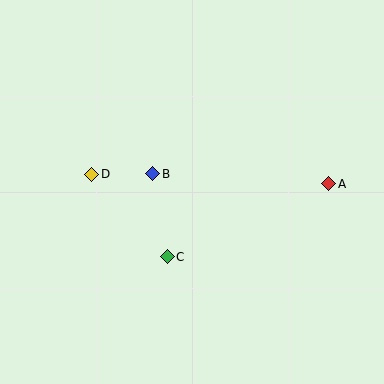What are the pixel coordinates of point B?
Point B is at (153, 174).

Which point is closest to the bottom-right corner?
Point A is closest to the bottom-right corner.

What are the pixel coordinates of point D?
Point D is at (92, 174).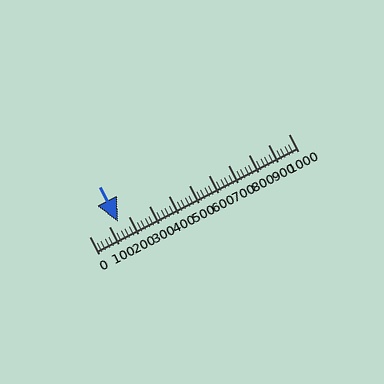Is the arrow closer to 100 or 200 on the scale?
The arrow is closer to 100.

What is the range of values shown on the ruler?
The ruler shows values from 0 to 1000.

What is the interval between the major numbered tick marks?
The major tick marks are spaced 100 units apart.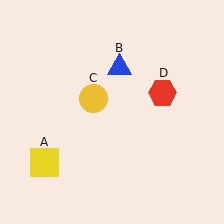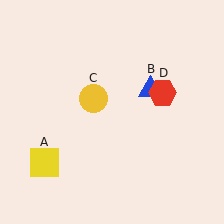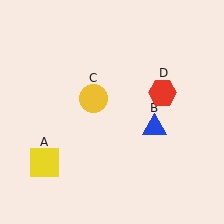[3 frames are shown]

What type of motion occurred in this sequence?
The blue triangle (object B) rotated clockwise around the center of the scene.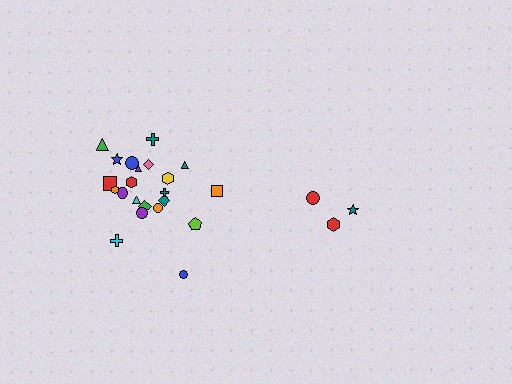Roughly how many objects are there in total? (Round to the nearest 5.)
Roughly 25 objects in total.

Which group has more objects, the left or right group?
The left group.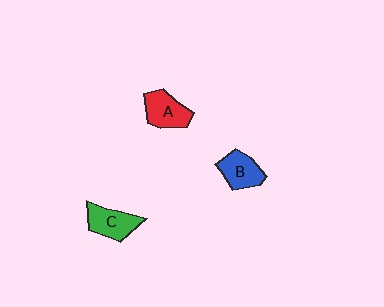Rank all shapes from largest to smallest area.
From largest to smallest: A (red), C (green), B (blue).